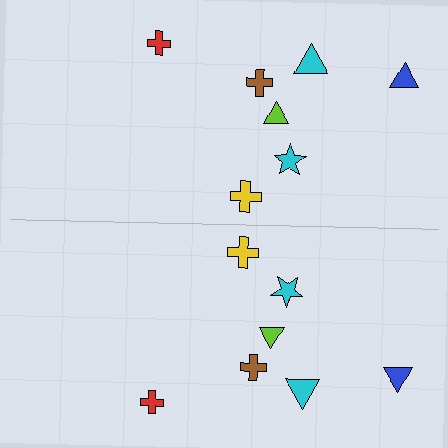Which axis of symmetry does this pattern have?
The pattern has a horizontal axis of symmetry running through the center of the image.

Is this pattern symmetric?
Yes, this pattern has bilateral (reflection) symmetry.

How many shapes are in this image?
There are 14 shapes in this image.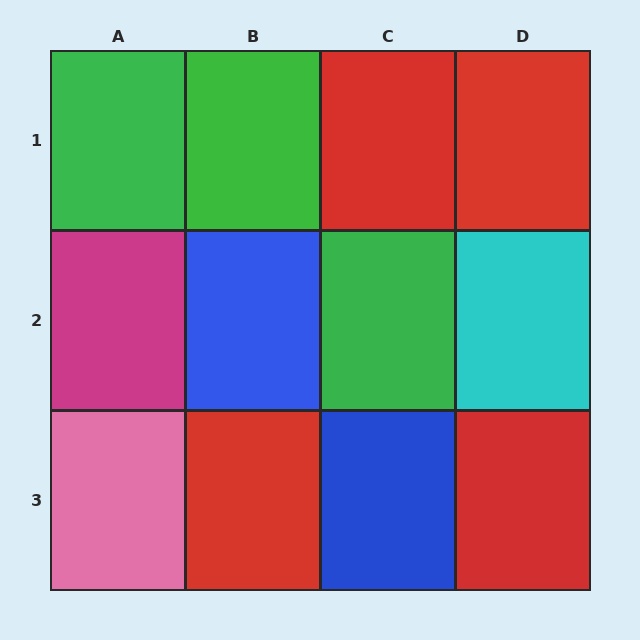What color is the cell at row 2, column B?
Blue.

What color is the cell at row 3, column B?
Red.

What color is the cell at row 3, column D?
Red.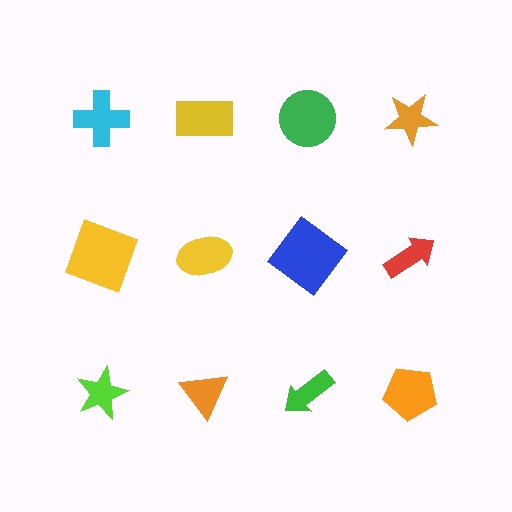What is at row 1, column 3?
A green circle.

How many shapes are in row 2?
4 shapes.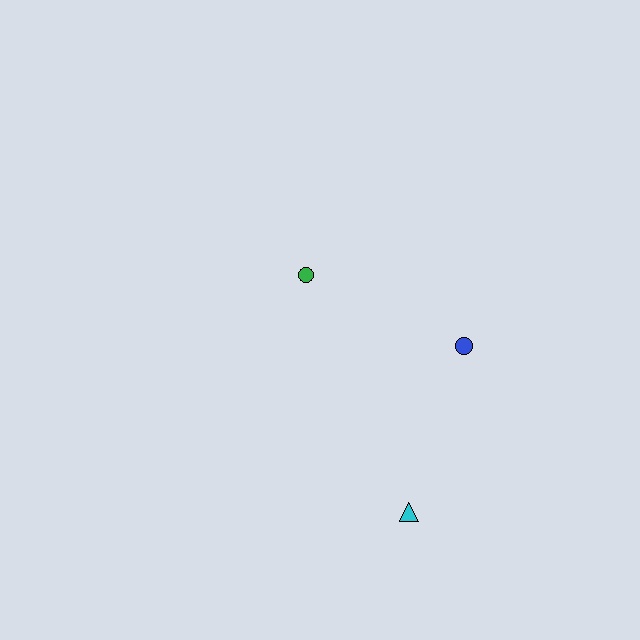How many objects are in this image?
There are 3 objects.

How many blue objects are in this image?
There is 1 blue object.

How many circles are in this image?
There are 2 circles.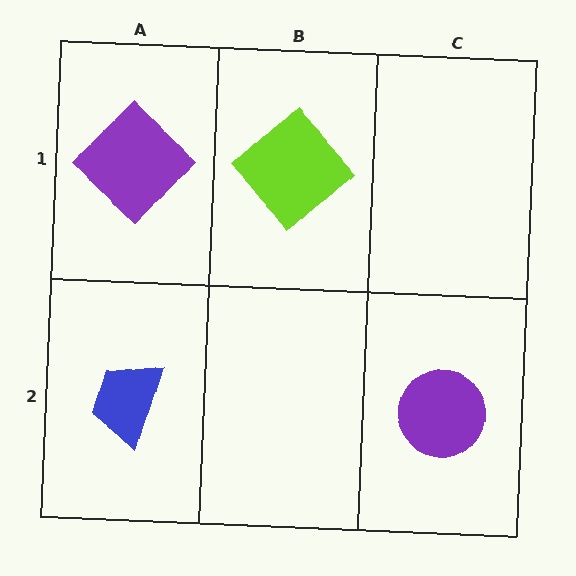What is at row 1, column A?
A purple diamond.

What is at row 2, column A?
A blue trapezoid.